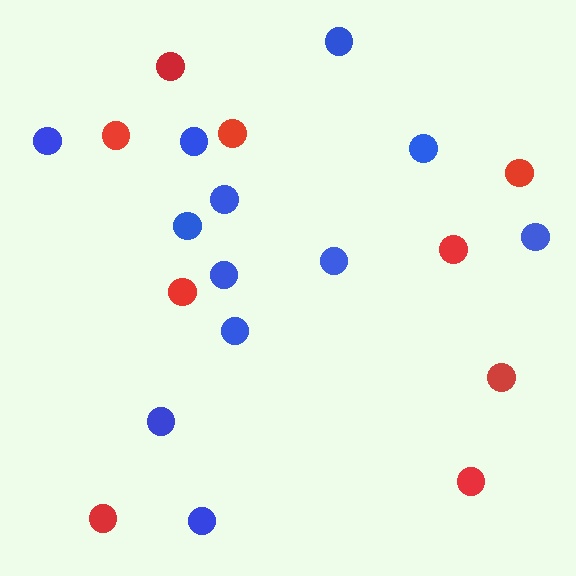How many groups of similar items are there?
There are 2 groups: one group of red circles (9) and one group of blue circles (12).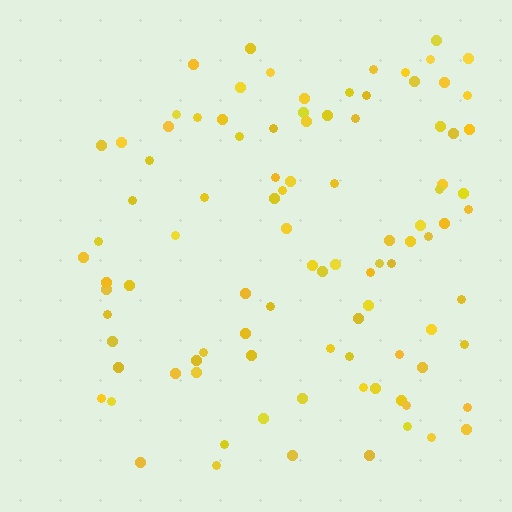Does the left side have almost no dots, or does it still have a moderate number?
Still a moderate number, just noticeably fewer than the right.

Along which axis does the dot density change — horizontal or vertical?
Horizontal.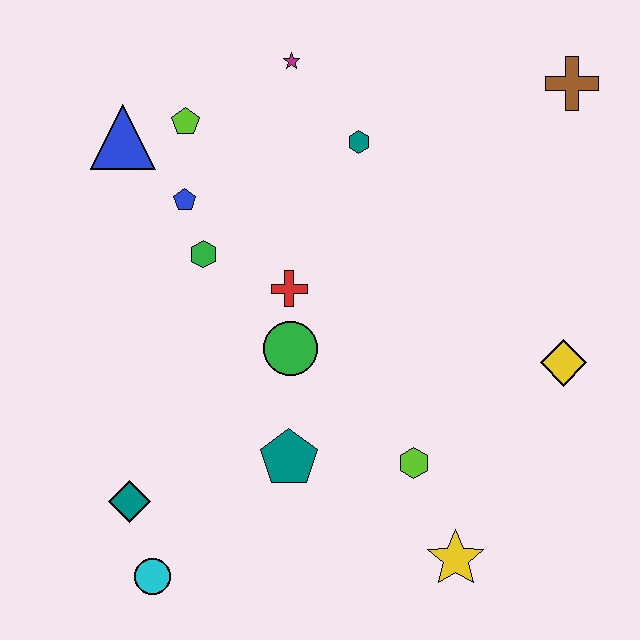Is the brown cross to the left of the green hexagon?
No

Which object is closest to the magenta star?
The teal hexagon is closest to the magenta star.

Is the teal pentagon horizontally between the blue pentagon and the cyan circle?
No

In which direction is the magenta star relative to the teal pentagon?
The magenta star is above the teal pentagon.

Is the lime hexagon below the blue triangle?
Yes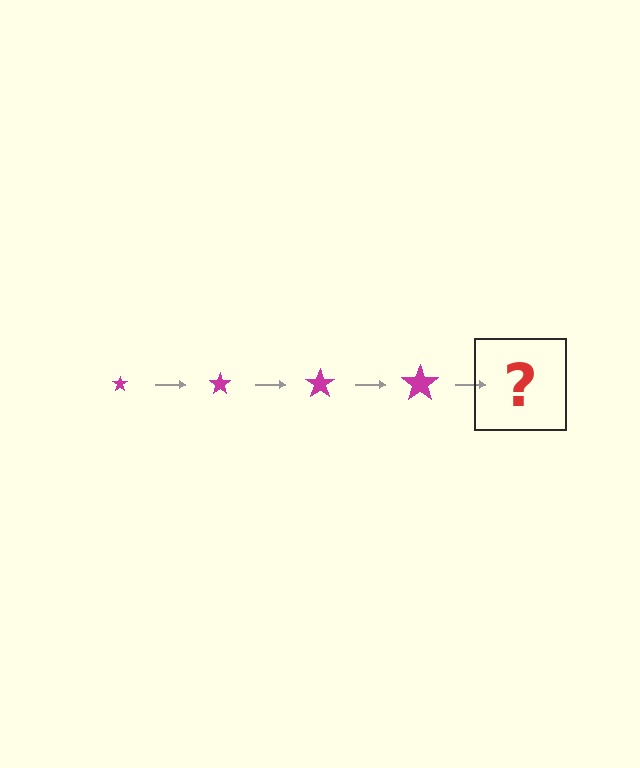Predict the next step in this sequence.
The next step is a magenta star, larger than the previous one.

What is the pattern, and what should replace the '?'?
The pattern is that the star gets progressively larger each step. The '?' should be a magenta star, larger than the previous one.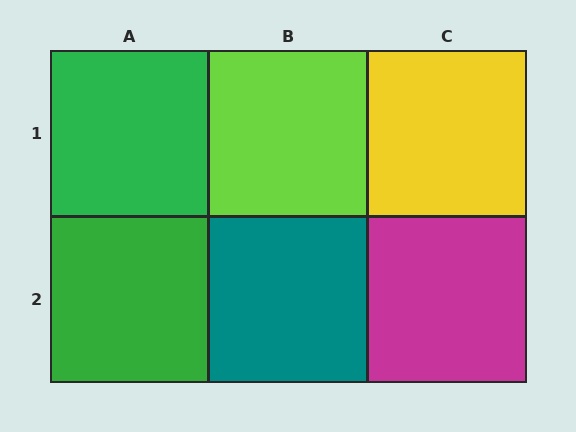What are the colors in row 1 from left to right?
Green, lime, yellow.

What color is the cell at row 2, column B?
Teal.